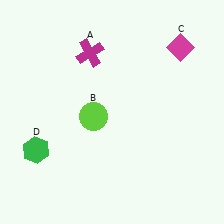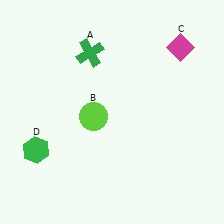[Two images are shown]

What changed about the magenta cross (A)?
In Image 1, A is magenta. In Image 2, it changed to green.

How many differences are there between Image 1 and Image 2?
There is 1 difference between the two images.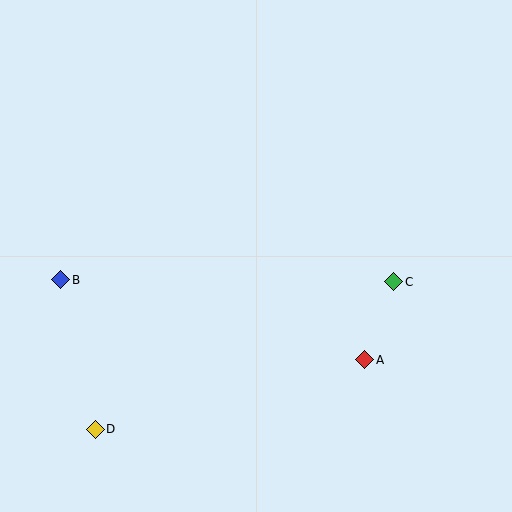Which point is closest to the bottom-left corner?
Point D is closest to the bottom-left corner.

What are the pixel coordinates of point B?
Point B is at (61, 280).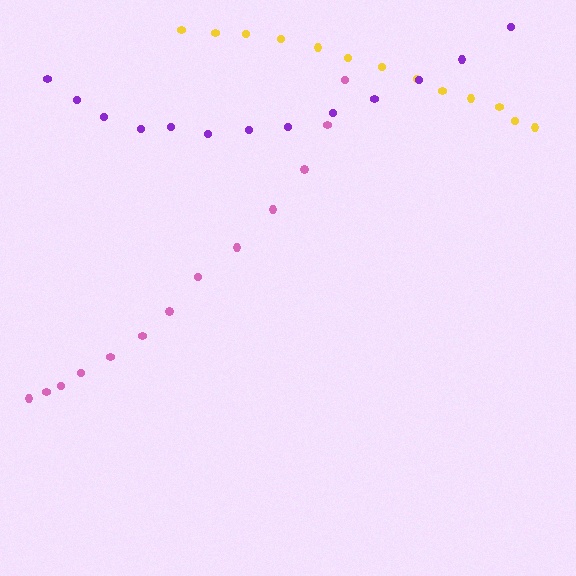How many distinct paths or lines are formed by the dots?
There are 3 distinct paths.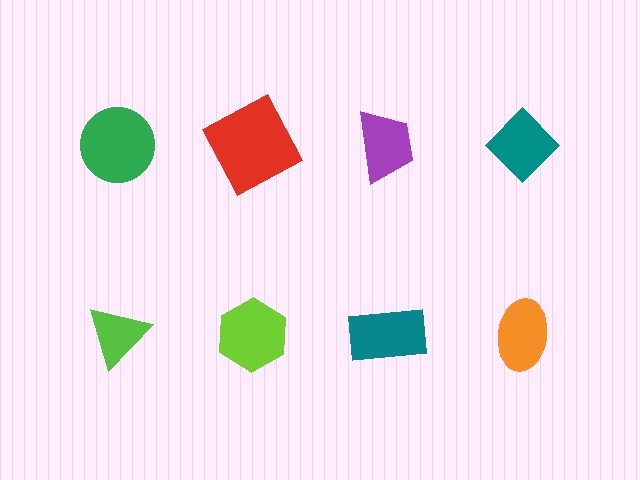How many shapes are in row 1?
4 shapes.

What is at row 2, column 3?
A teal rectangle.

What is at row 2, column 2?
A lime hexagon.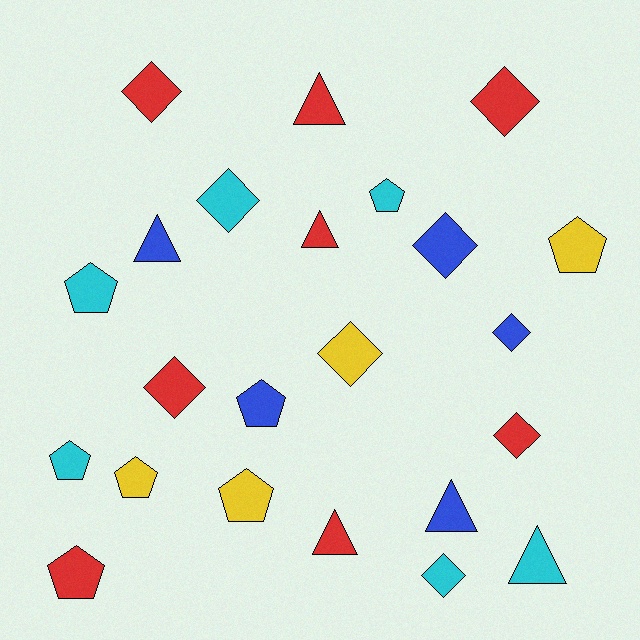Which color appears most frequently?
Red, with 8 objects.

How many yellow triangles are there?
There are no yellow triangles.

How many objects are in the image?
There are 23 objects.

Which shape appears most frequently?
Diamond, with 9 objects.